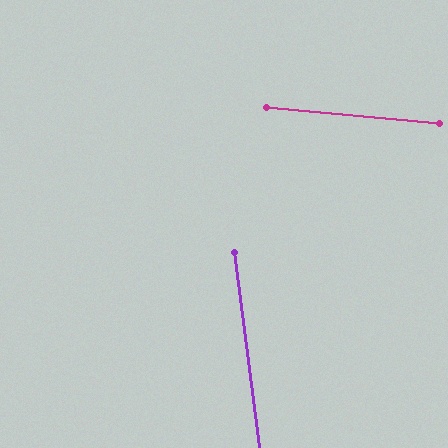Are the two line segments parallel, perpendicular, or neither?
Neither parallel nor perpendicular — they differ by about 77°.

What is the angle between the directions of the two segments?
Approximately 77 degrees.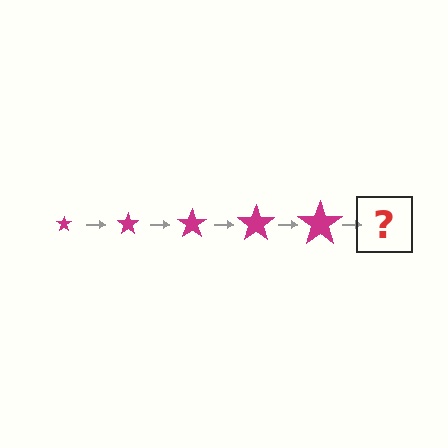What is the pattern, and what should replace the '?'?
The pattern is that the star gets progressively larger each step. The '?' should be a magenta star, larger than the previous one.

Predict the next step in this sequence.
The next step is a magenta star, larger than the previous one.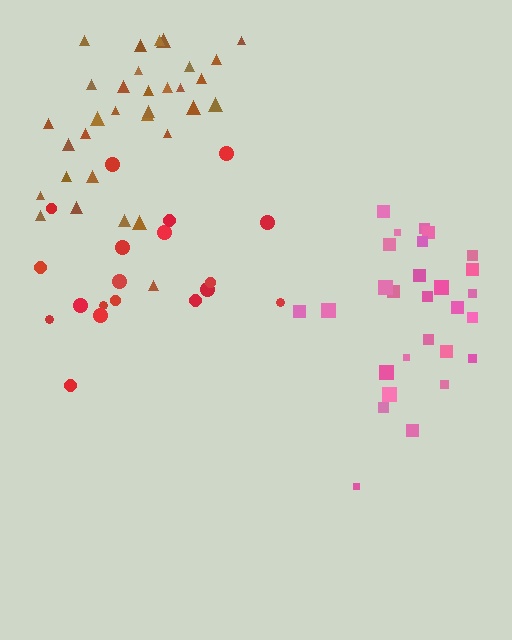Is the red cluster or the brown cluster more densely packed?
Brown.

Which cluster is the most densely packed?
Brown.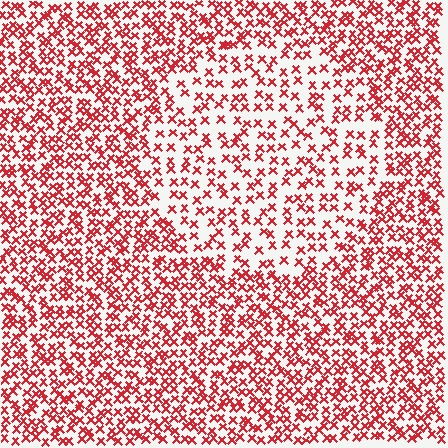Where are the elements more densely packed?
The elements are more densely packed outside the circle boundary.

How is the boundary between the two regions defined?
The boundary is defined by a change in element density (approximately 1.8x ratio). All elements are the same color, size, and shape.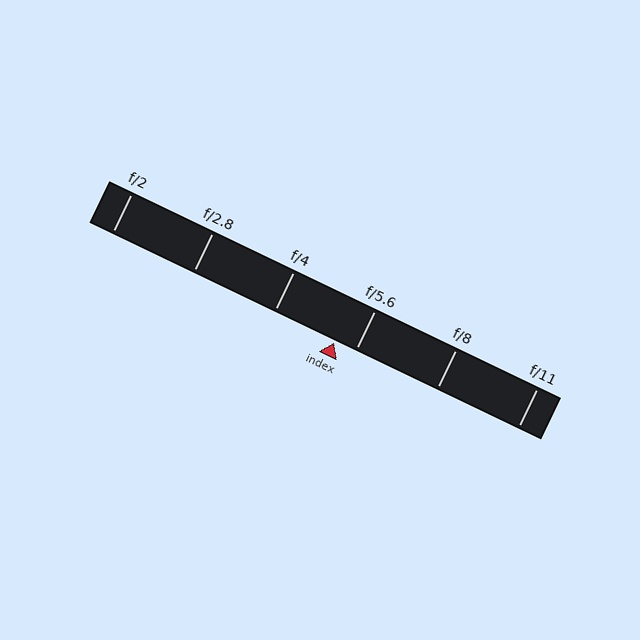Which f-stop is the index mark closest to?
The index mark is closest to f/5.6.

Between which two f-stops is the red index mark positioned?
The index mark is between f/4 and f/5.6.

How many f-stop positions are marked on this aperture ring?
There are 6 f-stop positions marked.